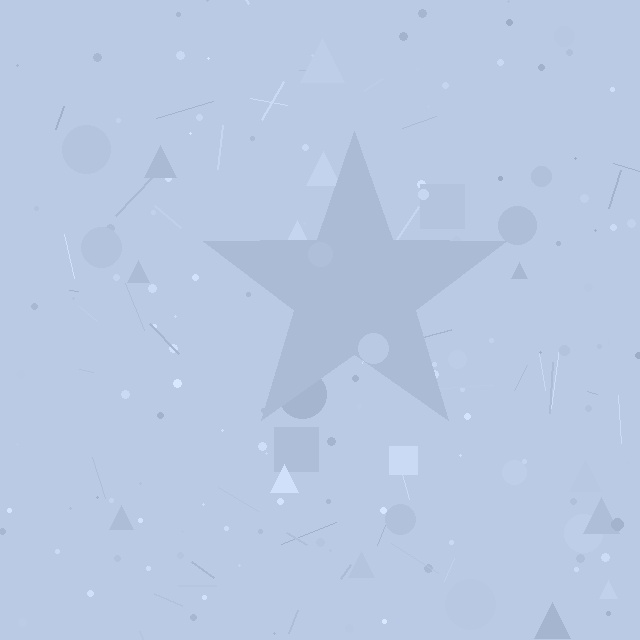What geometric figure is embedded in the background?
A star is embedded in the background.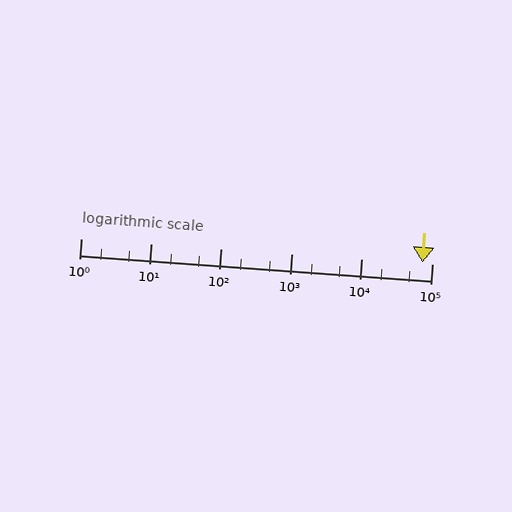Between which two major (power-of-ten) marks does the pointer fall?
The pointer is between 10000 and 100000.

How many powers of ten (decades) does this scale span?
The scale spans 5 decades, from 1 to 100000.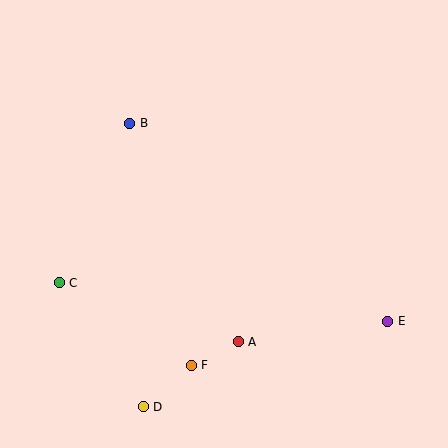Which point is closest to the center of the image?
Point A at (238, 342) is closest to the center.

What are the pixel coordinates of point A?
Point A is at (238, 342).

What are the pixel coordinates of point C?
Point C is at (59, 283).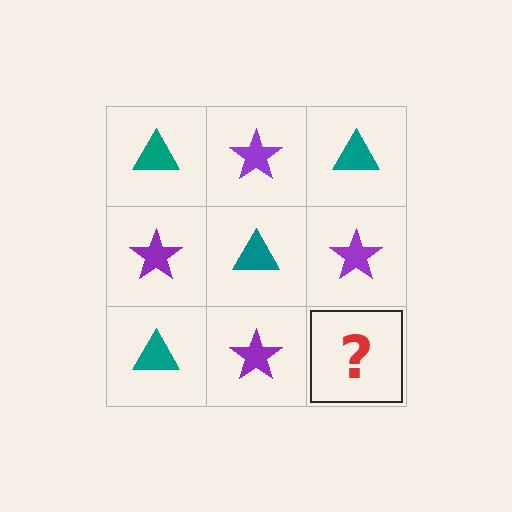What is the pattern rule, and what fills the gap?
The rule is that it alternates teal triangle and purple star in a checkerboard pattern. The gap should be filled with a teal triangle.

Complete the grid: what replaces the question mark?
The question mark should be replaced with a teal triangle.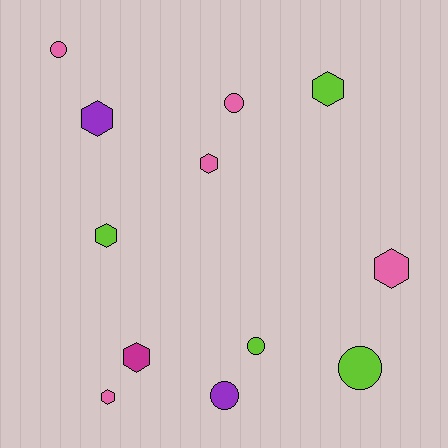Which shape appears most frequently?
Hexagon, with 7 objects.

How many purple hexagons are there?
There is 1 purple hexagon.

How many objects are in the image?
There are 12 objects.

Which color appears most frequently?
Pink, with 5 objects.